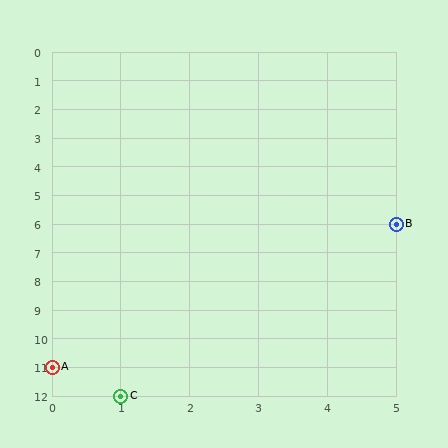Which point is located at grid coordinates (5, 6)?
Point B is at (5, 6).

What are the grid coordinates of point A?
Point A is at grid coordinates (0, 11).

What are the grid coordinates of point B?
Point B is at grid coordinates (5, 6).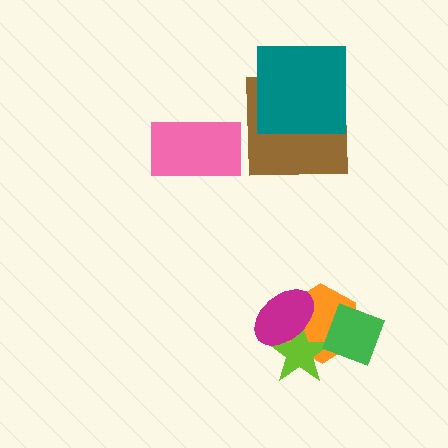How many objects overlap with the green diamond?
2 objects overlap with the green diamond.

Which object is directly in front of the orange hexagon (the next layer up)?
The lime star is directly in front of the orange hexagon.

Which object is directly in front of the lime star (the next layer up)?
The magenta ellipse is directly in front of the lime star.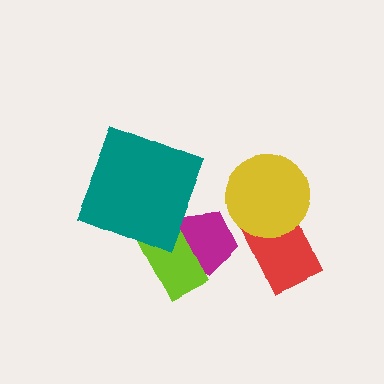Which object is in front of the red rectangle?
The yellow circle is in front of the red rectangle.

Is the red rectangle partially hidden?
Yes, it is partially covered by another shape.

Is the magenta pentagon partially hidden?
Yes, it is partially covered by another shape.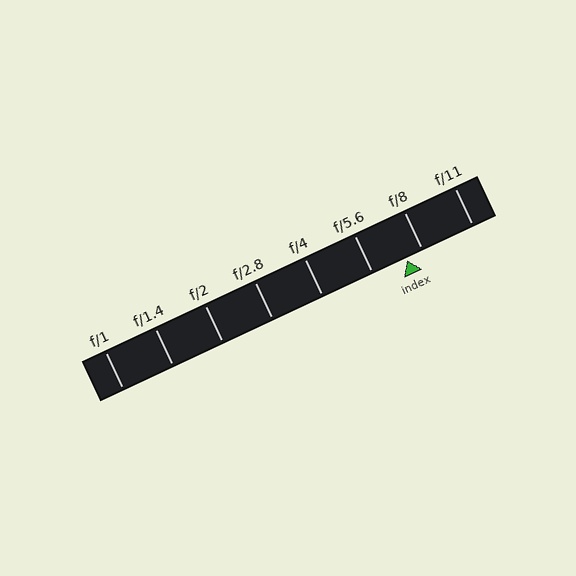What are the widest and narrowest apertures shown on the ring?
The widest aperture shown is f/1 and the narrowest is f/11.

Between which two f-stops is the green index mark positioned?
The index mark is between f/5.6 and f/8.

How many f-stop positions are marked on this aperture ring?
There are 8 f-stop positions marked.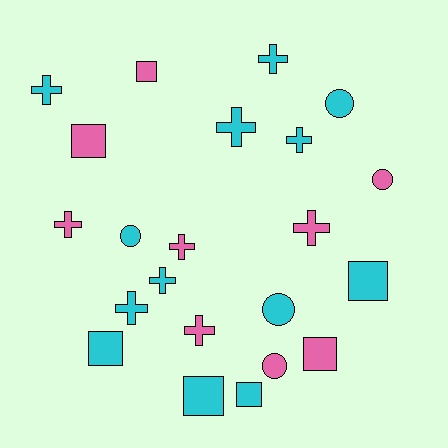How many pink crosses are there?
There are 4 pink crosses.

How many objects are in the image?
There are 22 objects.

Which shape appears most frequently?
Cross, with 10 objects.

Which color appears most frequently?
Cyan, with 13 objects.